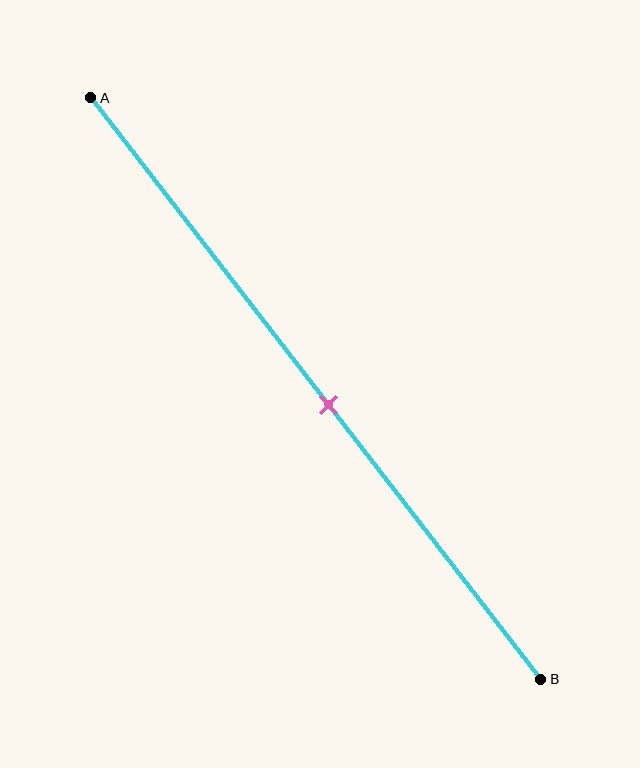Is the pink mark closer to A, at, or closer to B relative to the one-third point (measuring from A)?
The pink mark is closer to point B than the one-third point of segment AB.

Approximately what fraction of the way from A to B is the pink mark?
The pink mark is approximately 55% of the way from A to B.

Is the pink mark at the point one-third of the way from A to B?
No, the mark is at about 55% from A, not at the 33% one-third point.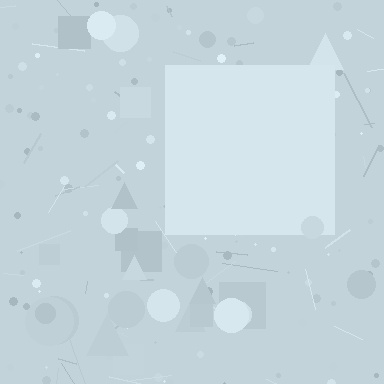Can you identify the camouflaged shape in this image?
The camouflaged shape is a square.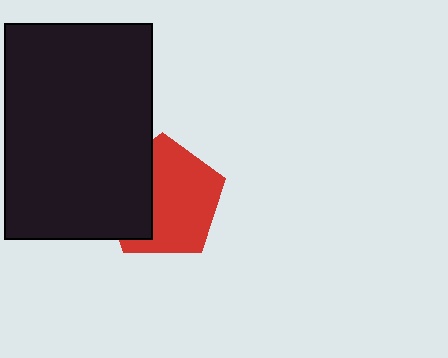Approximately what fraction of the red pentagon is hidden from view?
Roughly 36% of the red pentagon is hidden behind the black rectangle.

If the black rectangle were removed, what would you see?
You would see the complete red pentagon.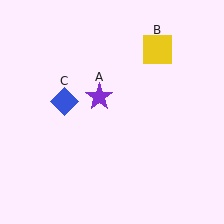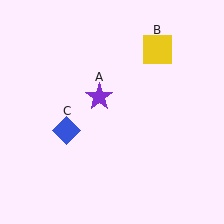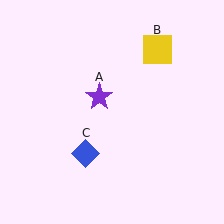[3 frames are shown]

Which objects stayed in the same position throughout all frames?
Purple star (object A) and yellow square (object B) remained stationary.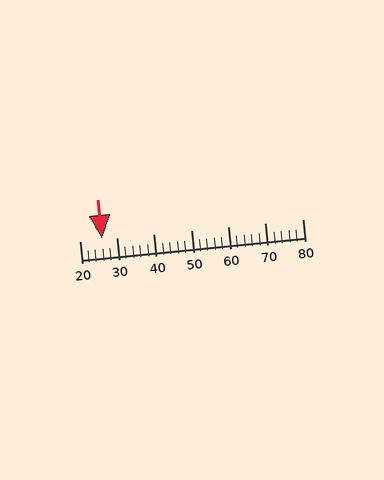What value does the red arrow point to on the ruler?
The red arrow points to approximately 26.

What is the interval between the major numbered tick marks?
The major tick marks are spaced 10 units apart.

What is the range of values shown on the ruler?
The ruler shows values from 20 to 80.